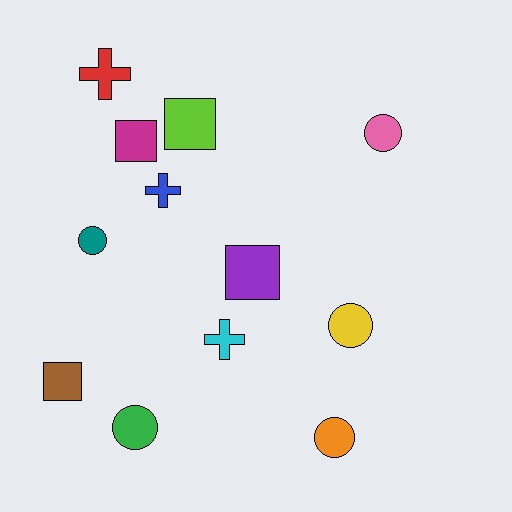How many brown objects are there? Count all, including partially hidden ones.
There is 1 brown object.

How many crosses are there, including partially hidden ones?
There are 3 crosses.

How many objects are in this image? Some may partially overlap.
There are 12 objects.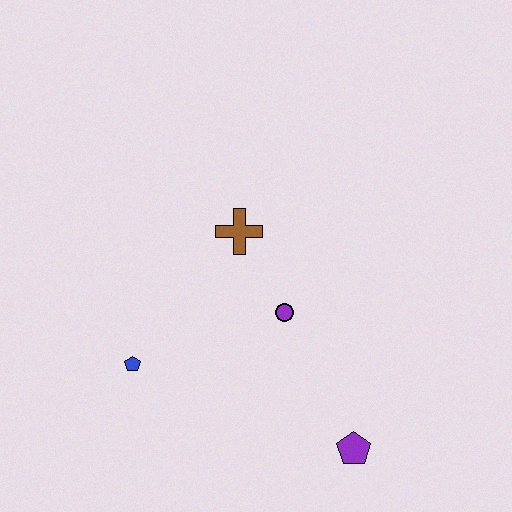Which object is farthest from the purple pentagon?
The brown cross is farthest from the purple pentagon.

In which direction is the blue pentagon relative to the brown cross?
The blue pentagon is below the brown cross.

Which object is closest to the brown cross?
The purple circle is closest to the brown cross.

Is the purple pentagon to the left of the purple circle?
No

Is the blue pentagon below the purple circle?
Yes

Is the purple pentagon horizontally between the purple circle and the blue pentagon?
No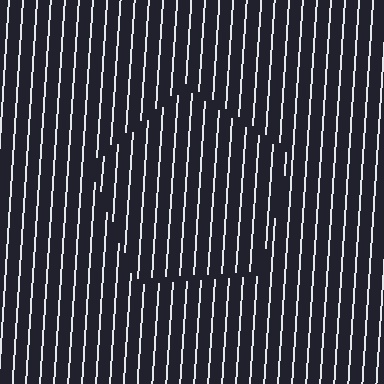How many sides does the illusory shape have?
5 sides — the line-ends trace a pentagon.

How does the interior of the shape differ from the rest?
The interior of the shape contains the same grating, shifted by half a period — the contour is defined by the phase discontinuity where line-ends from the inner and outer gratings abut.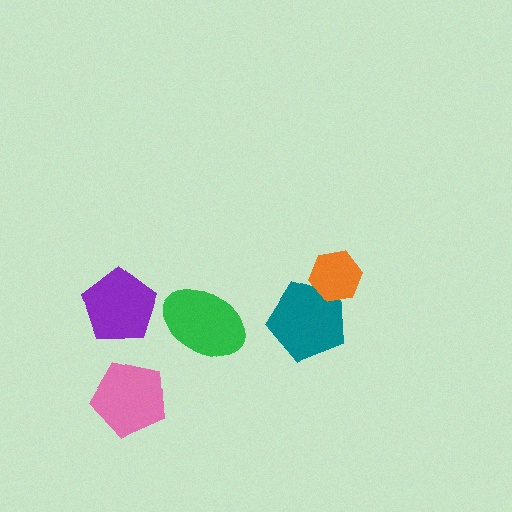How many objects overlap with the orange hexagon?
1 object overlaps with the orange hexagon.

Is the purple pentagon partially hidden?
No, no other shape covers it.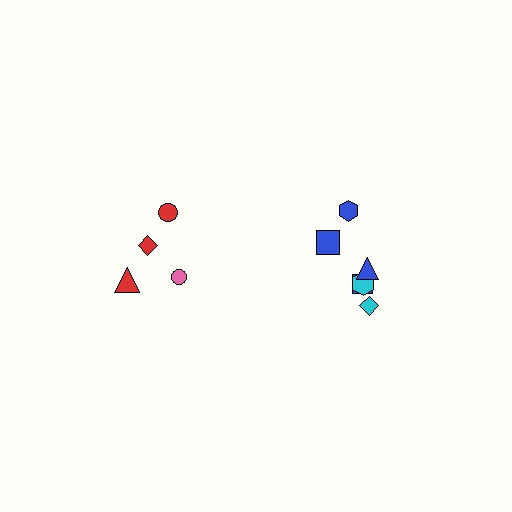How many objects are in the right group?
There are 6 objects.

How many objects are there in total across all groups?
There are 10 objects.